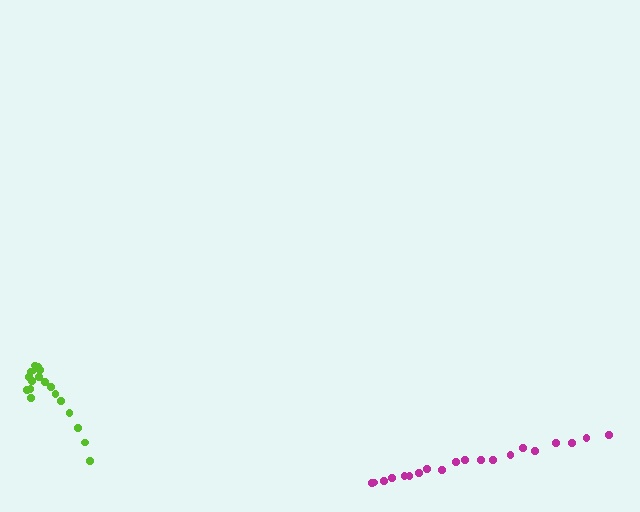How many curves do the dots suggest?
There are 2 distinct paths.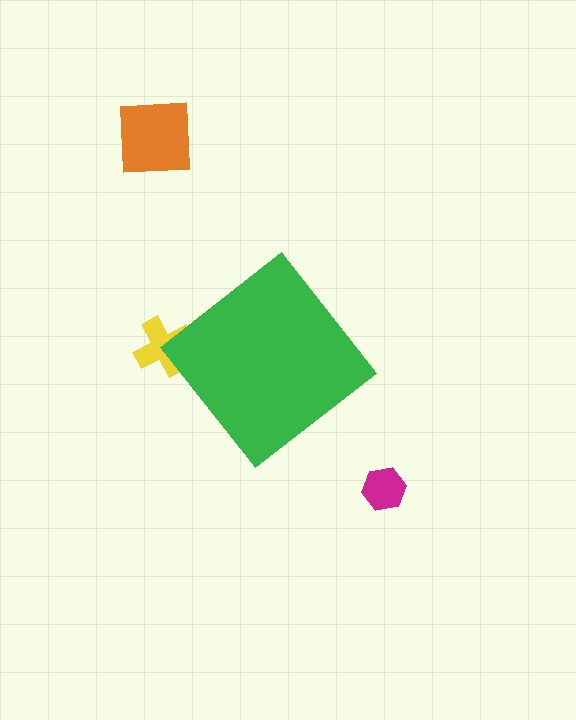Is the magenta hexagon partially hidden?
No, the magenta hexagon is fully visible.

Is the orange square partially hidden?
No, the orange square is fully visible.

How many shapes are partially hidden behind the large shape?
1 shape is partially hidden.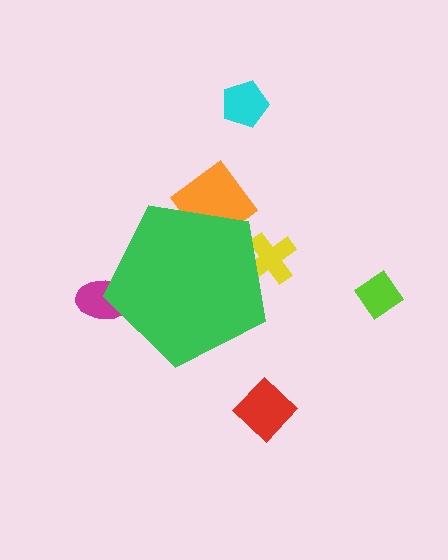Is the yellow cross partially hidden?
Yes, the yellow cross is partially hidden behind the green pentagon.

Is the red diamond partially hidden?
No, the red diamond is fully visible.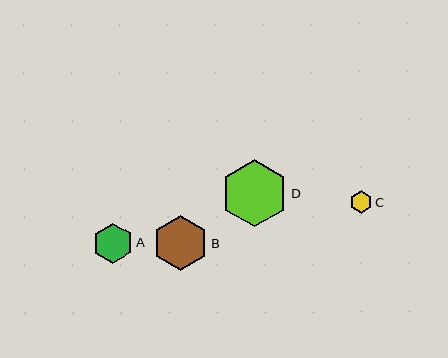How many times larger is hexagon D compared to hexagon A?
Hexagon D is approximately 1.7 times the size of hexagon A.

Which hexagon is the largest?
Hexagon D is the largest with a size of approximately 67 pixels.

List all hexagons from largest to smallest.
From largest to smallest: D, B, A, C.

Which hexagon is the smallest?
Hexagon C is the smallest with a size of approximately 22 pixels.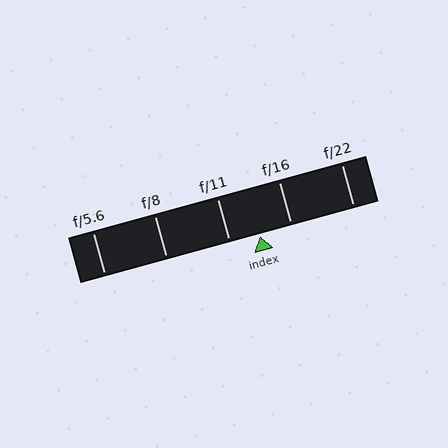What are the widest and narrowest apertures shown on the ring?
The widest aperture shown is f/5.6 and the narrowest is f/22.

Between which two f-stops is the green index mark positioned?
The index mark is between f/11 and f/16.